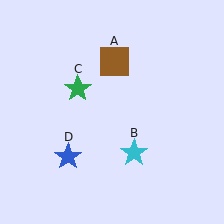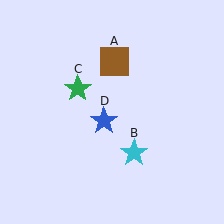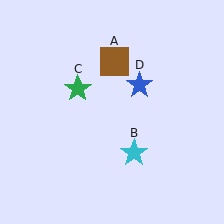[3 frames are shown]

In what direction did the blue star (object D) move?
The blue star (object D) moved up and to the right.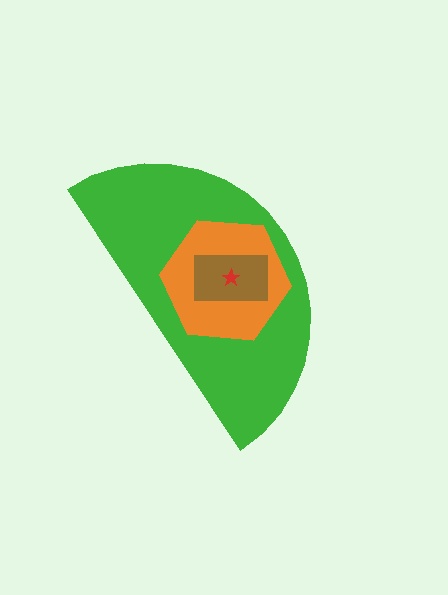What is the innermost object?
The red star.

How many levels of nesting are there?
4.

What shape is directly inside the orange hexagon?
The brown rectangle.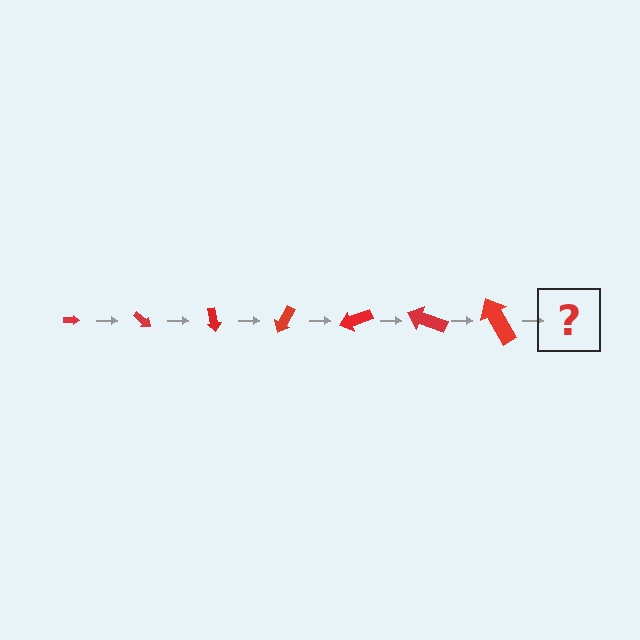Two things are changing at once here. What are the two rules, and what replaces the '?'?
The two rules are that the arrow grows larger each step and it rotates 40 degrees each step. The '?' should be an arrow, larger than the previous one and rotated 280 degrees from the start.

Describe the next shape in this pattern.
It should be an arrow, larger than the previous one and rotated 280 degrees from the start.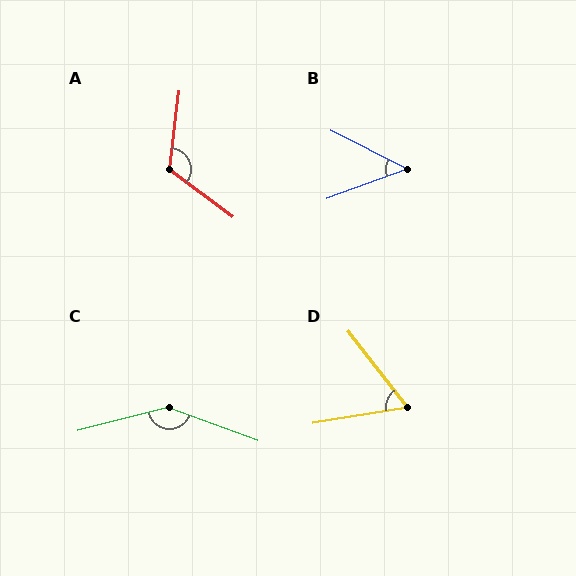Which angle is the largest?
C, at approximately 145 degrees.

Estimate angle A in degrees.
Approximately 120 degrees.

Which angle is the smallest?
B, at approximately 47 degrees.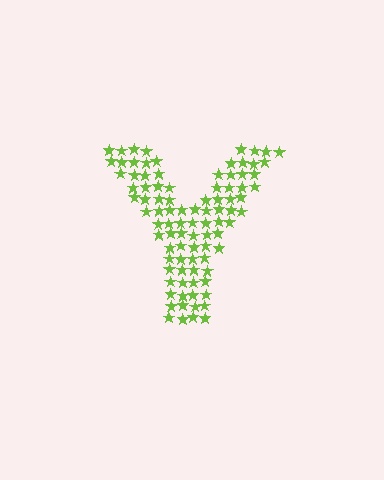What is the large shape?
The large shape is the letter Y.